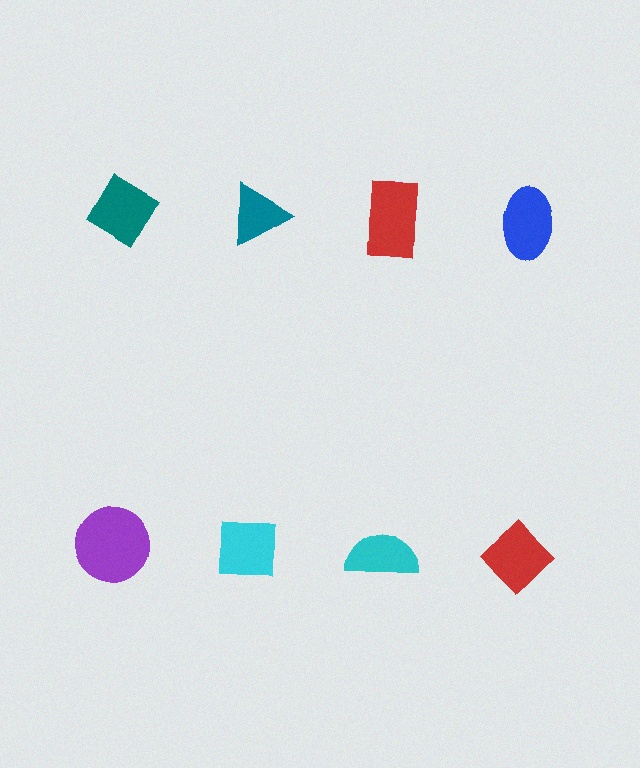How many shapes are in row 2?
4 shapes.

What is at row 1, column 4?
A blue ellipse.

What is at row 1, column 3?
A red rectangle.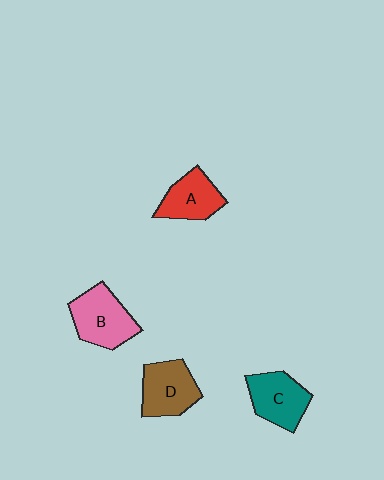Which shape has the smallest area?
Shape A (red).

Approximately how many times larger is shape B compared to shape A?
Approximately 1.3 times.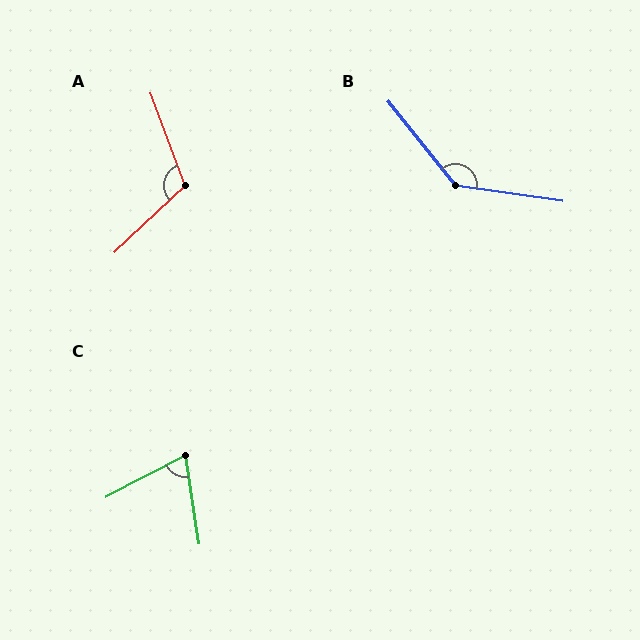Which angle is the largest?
B, at approximately 137 degrees.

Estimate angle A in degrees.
Approximately 113 degrees.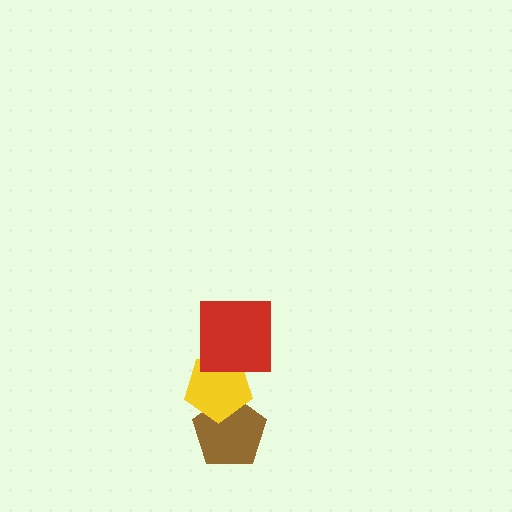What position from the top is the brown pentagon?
The brown pentagon is 3rd from the top.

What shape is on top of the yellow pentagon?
The red square is on top of the yellow pentagon.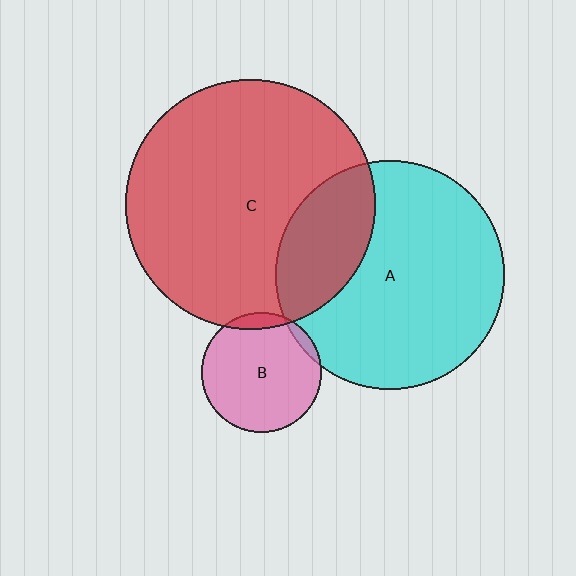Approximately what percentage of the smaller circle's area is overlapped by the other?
Approximately 5%.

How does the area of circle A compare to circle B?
Approximately 3.6 times.